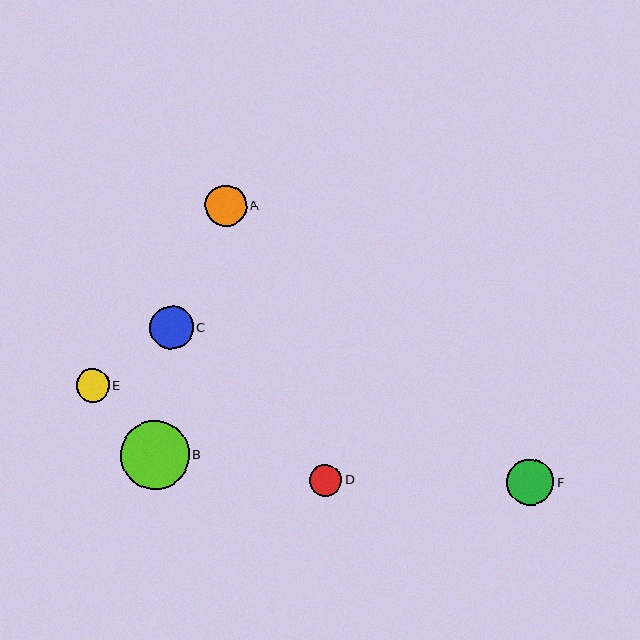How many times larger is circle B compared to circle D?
Circle B is approximately 2.2 times the size of circle D.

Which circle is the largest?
Circle B is the largest with a size of approximately 69 pixels.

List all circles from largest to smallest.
From largest to smallest: B, F, C, A, E, D.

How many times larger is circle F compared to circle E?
Circle F is approximately 1.4 times the size of circle E.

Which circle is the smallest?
Circle D is the smallest with a size of approximately 32 pixels.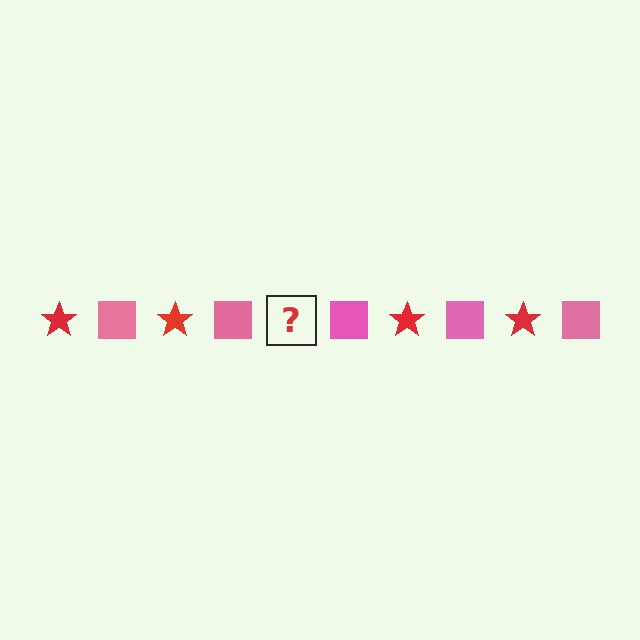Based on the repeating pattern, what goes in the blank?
The blank should be a red star.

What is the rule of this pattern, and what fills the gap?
The rule is that the pattern alternates between red star and pink square. The gap should be filled with a red star.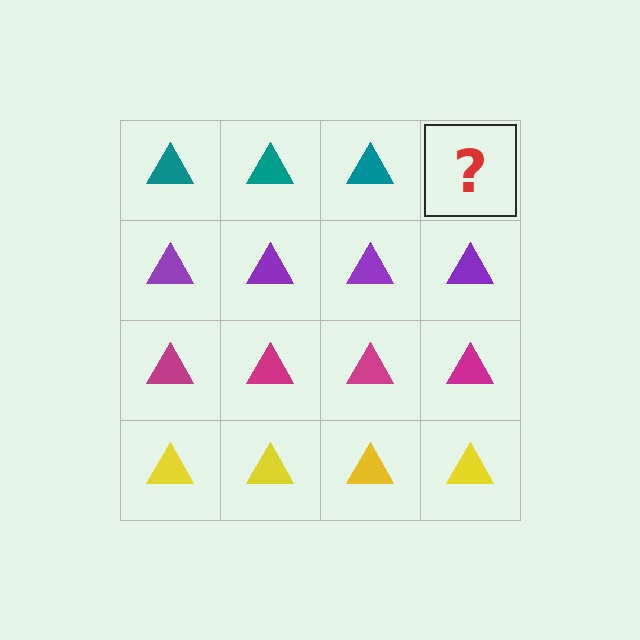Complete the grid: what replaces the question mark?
The question mark should be replaced with a teal triangle.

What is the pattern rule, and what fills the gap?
The rule is that each row has a consistent color. The gap should be filled with a teal triangle.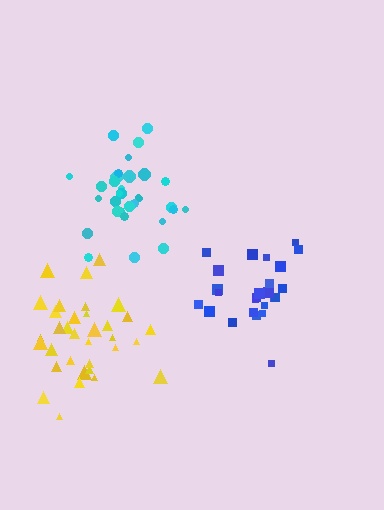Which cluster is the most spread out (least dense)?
Yellow.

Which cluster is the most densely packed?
Cyan.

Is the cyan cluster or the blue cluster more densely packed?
Cyan.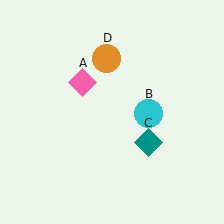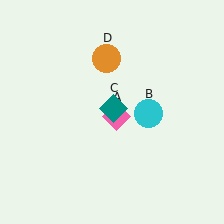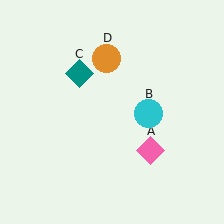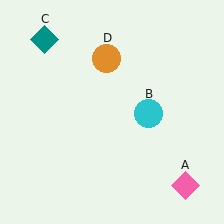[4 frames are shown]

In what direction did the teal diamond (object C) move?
The teal diamond (object C) moved up and to the left.